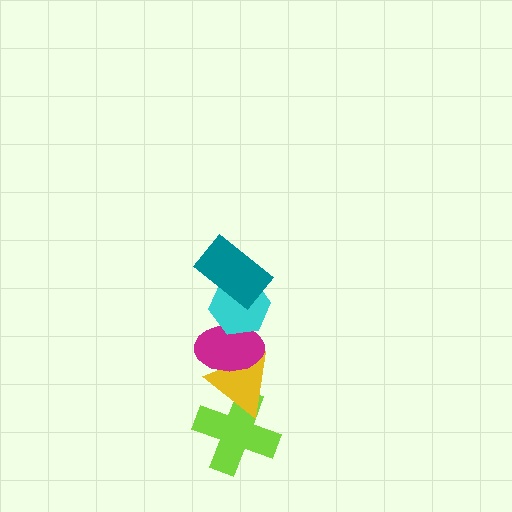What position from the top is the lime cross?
The lime cross is 5th from the top.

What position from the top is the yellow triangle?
The yellow triangle is 4th from the top.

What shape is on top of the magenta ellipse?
The cyan hexagon is on top of the magenta ellipse.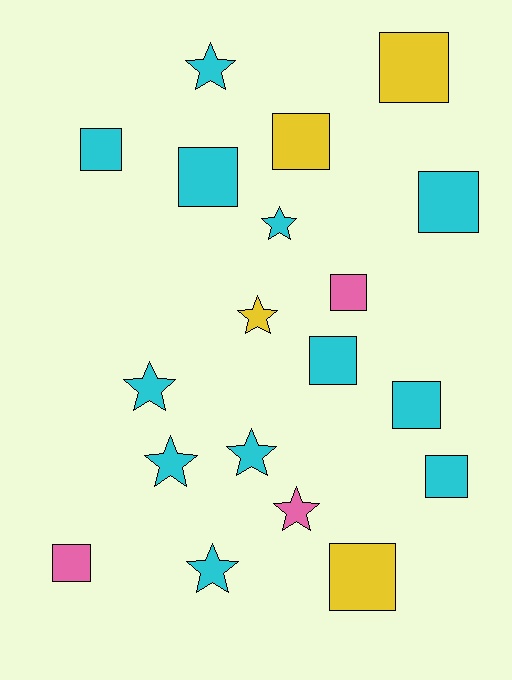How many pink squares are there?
There are 2 pink squares.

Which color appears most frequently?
Cyan, with 12 objects.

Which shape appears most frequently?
Square, with 11 objects.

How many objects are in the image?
There are 19 objects.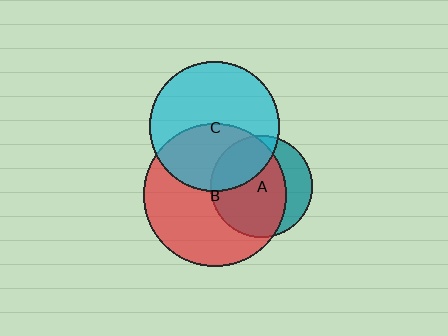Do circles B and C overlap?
Yes.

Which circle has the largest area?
Circle B (red).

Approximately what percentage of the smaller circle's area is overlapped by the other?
Approximately 45%.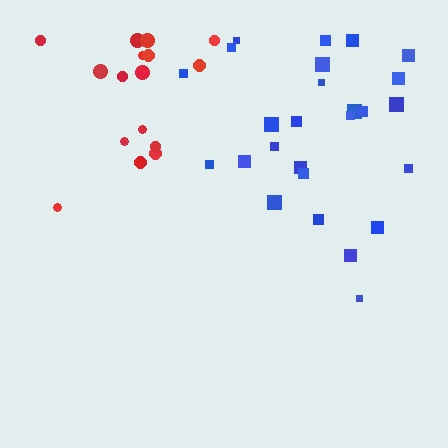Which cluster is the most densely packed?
Blue.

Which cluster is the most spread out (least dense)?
Red.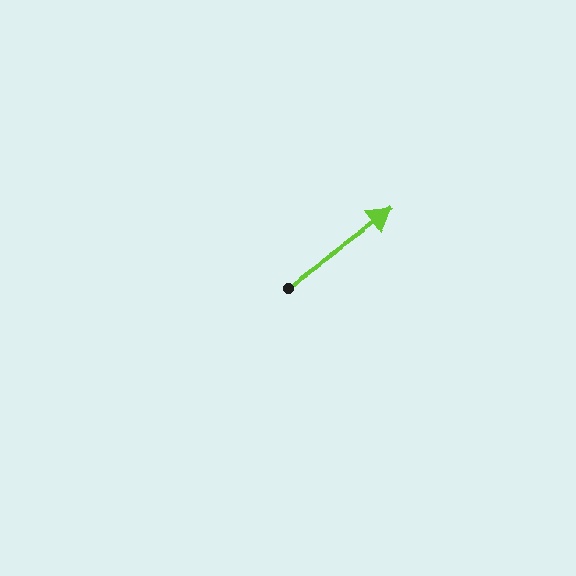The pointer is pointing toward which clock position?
Roughly 2 o'clock.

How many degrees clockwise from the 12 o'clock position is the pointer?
Approximately 54 degrees.